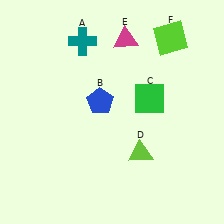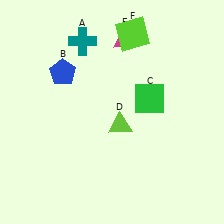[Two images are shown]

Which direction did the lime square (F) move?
The lime square (F) moved left.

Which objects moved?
The objects that moved are: the blue pentagon (B), the lime triangle (D), the lime square (F).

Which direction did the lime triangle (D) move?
The lime triangle (D) moved up.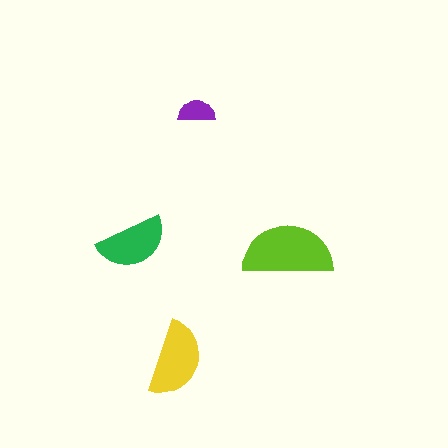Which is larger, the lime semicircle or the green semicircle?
The lime one.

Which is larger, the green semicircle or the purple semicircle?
The green one.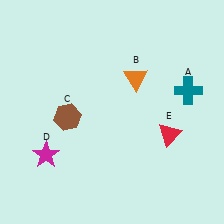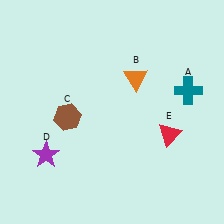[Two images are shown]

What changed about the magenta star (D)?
In Image 1, D is magenta. In Image 2, it changed to purple.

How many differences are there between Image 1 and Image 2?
There is 1 difference between the two images.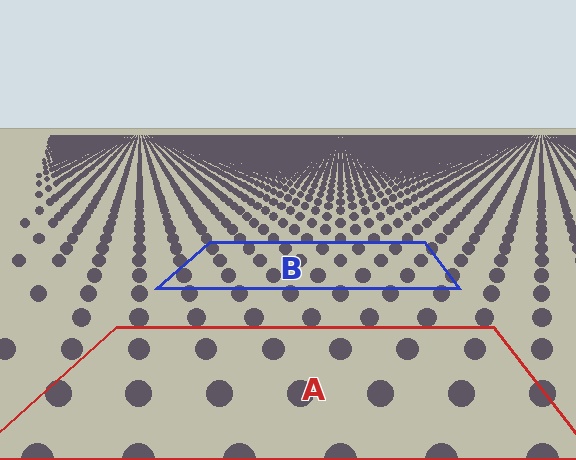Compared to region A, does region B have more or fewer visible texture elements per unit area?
Region B has more texture elements per unit area — they are packed more densely because it is farther away.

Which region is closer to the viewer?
Region A is closer. The texture elements there are larger and more spread out.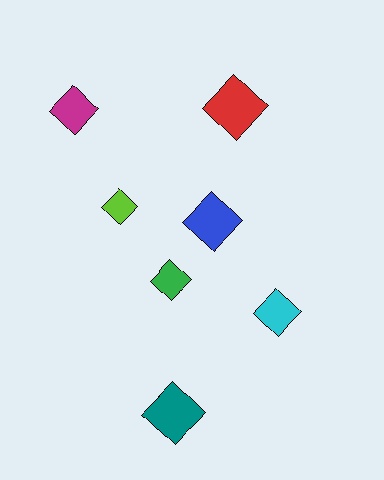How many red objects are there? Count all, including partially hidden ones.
There is 1 red object.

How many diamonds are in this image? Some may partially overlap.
There are 7 diamonds.